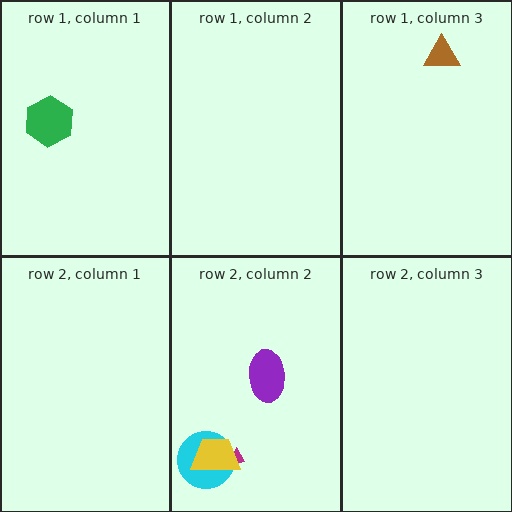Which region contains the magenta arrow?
The row 2, column 2 region.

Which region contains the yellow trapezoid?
The row 2, column 2 region.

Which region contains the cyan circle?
The row 2, column 2 region.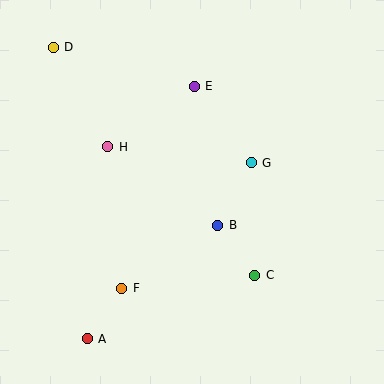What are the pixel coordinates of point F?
Point F is at (122, 288).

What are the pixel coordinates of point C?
Point C is at (255, 275).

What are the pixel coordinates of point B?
Point B is at (218, 226).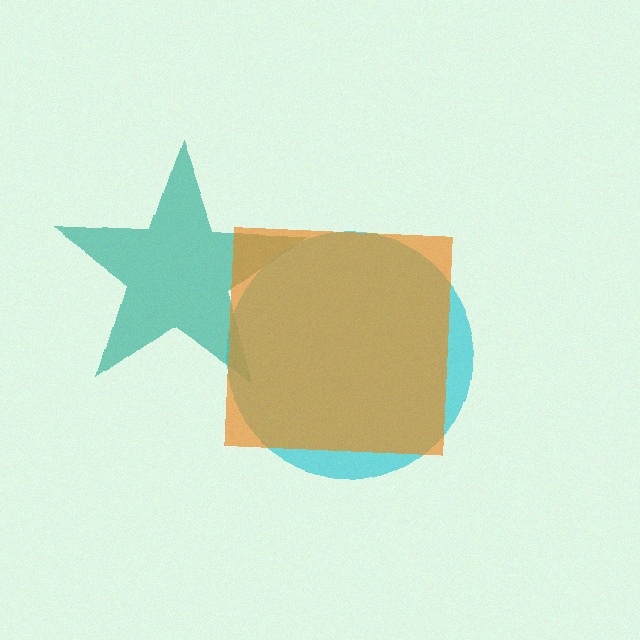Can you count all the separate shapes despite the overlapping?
Yes, there are 3 separate shapes.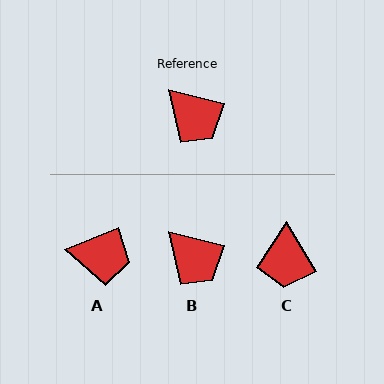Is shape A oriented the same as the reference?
No, it is off by about 37 degrees.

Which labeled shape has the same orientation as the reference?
B.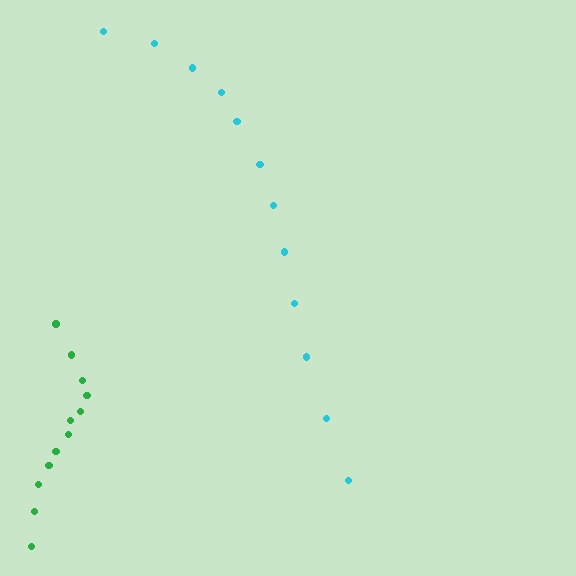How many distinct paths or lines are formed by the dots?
There are 2 distinct paths.